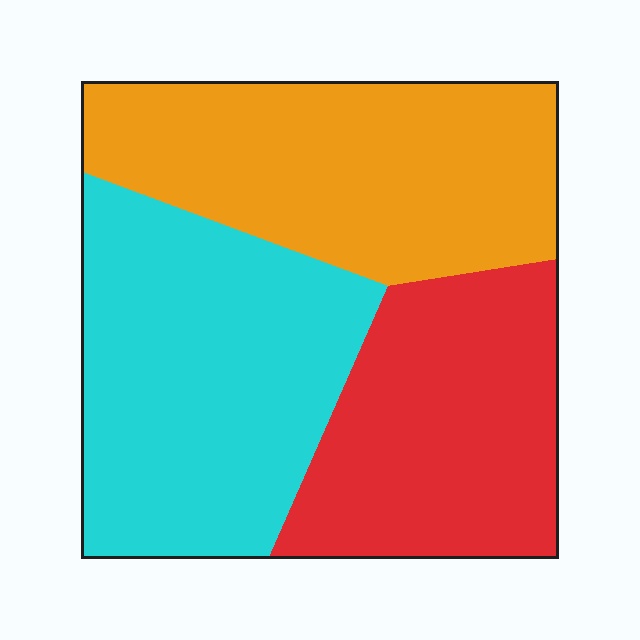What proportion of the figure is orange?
Orange takes up about one third (1/3) of the figure.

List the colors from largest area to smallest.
From largest to smallest: cyan, orange, red.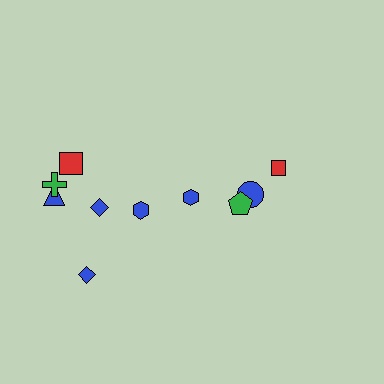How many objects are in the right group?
There are 4 objects.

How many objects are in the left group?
There are 6 objects.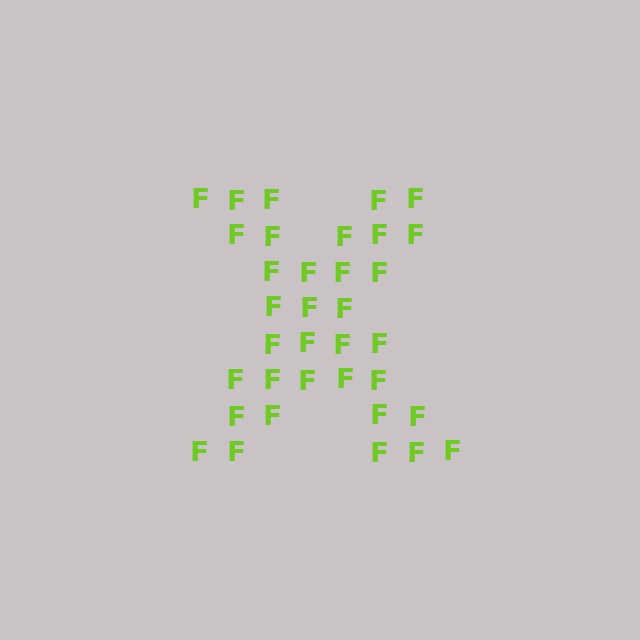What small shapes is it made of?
It is made of small letter F's.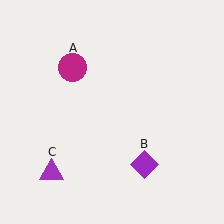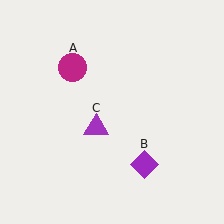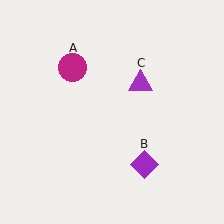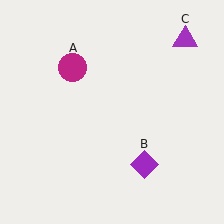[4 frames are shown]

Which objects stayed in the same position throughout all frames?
Magenta circle (object A) and purple diamond (object B) remained stationary.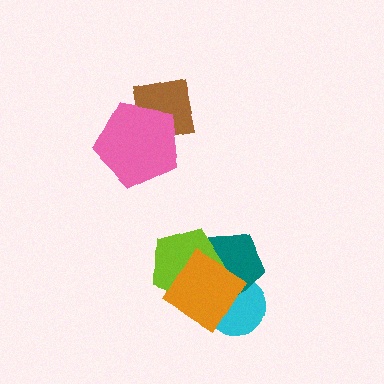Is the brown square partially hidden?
Yes, it is partially covered by another shape.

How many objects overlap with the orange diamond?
3 objects overlap with the orange diamond.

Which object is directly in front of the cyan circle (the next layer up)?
The teal pentagon is directly in front of the cyan circle.